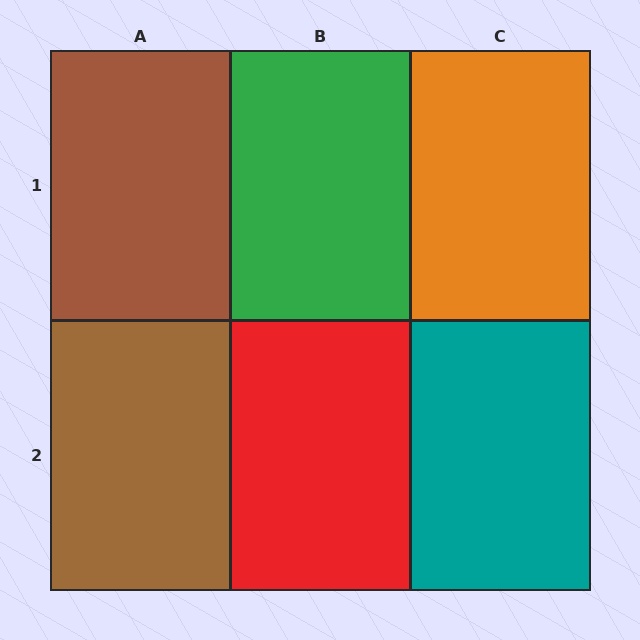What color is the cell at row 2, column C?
Teal.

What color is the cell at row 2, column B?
Red.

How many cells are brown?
2 cells are brown.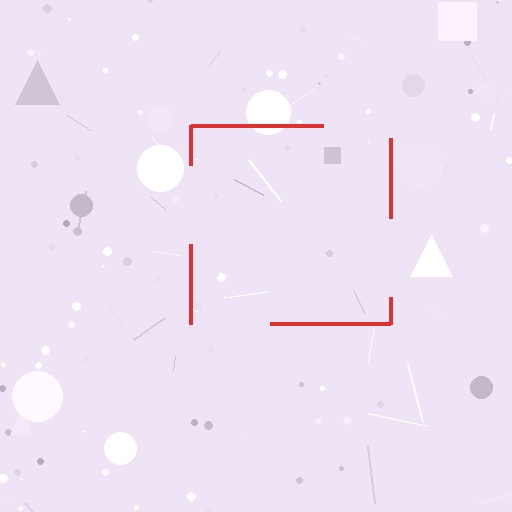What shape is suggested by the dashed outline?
The dashed outline suggests a square.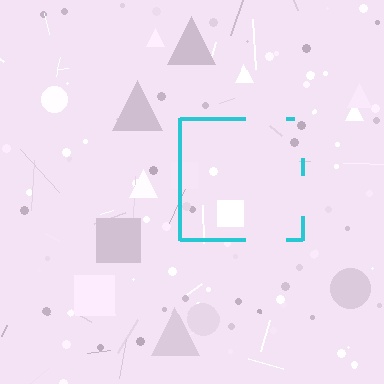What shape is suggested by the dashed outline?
The dashed outline suggests a square.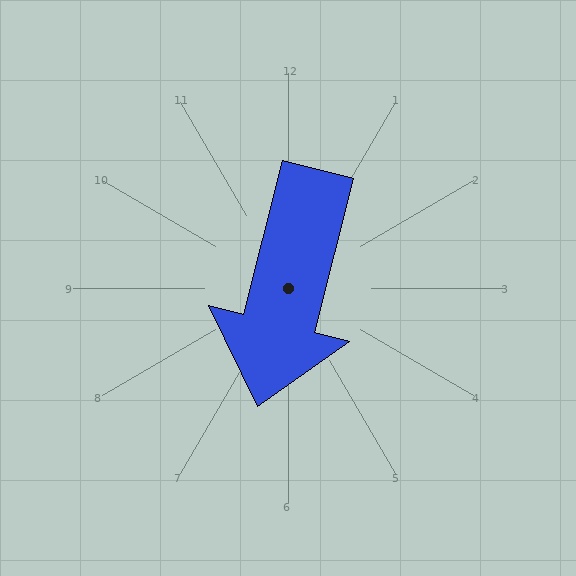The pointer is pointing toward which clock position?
Roughly 6 o'clock.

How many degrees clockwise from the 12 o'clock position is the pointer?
Approximately 194 degrees.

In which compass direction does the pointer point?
South.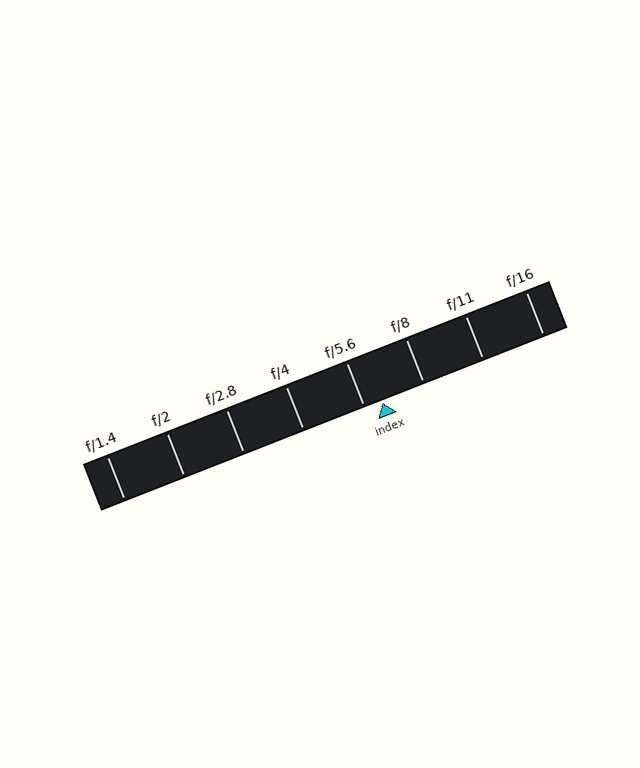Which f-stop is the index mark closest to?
The index mark is closest to f/5.6.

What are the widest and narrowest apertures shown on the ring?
The widest aperture shown is f/1.4 and the narrowest is f/16.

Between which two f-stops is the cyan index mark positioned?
The index mark is between f/5.6 and f/8.